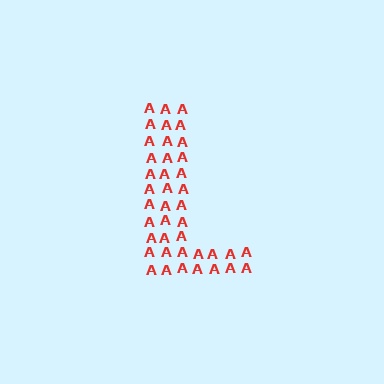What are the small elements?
The small elements are letter A's.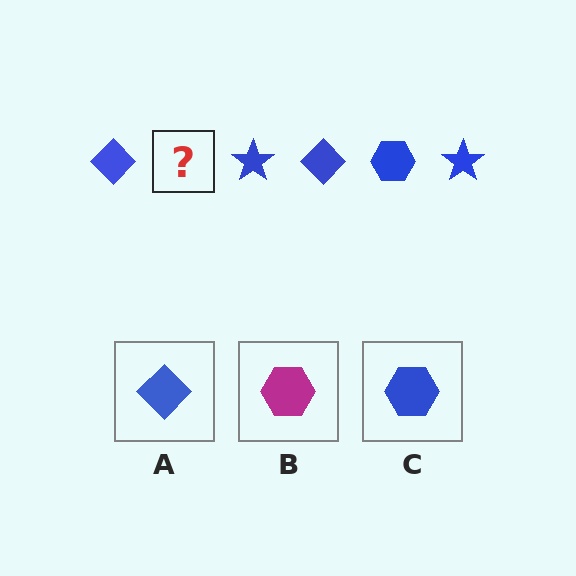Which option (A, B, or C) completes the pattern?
C.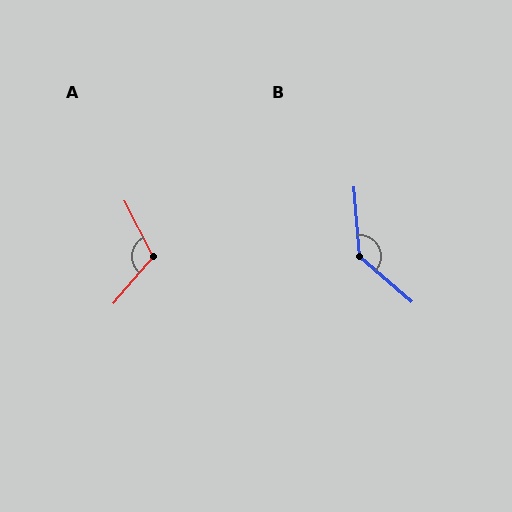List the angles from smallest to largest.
A (113°), B (136°).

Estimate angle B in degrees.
Approximately 136 degrees.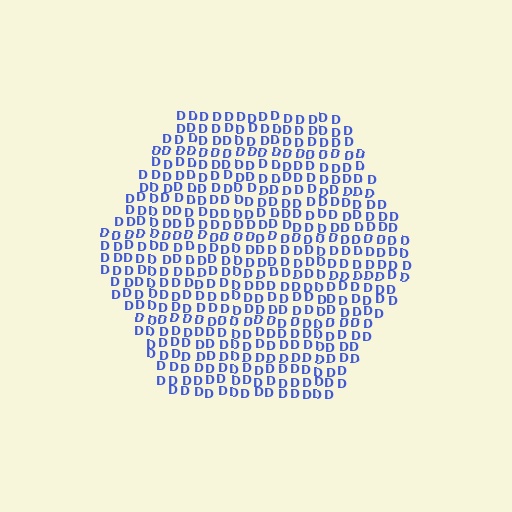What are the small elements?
The small elements are letter D's.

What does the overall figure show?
The overall figure shows a hexagon.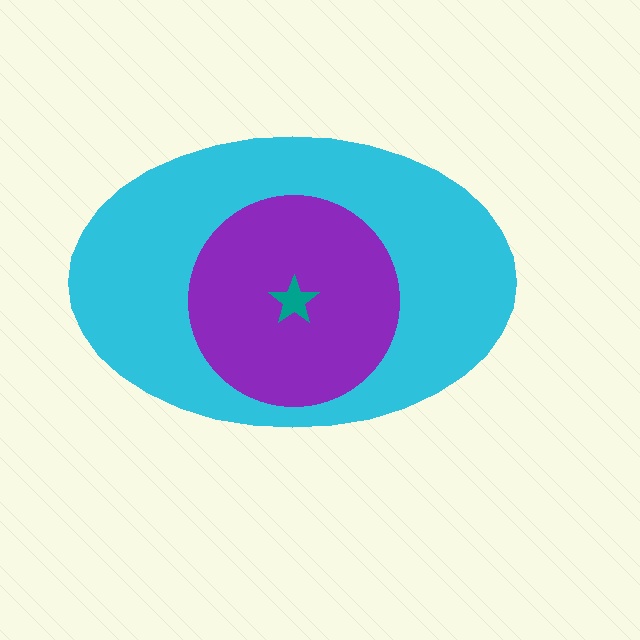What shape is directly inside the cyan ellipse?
The purple circle.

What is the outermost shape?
The cyan ellipse.